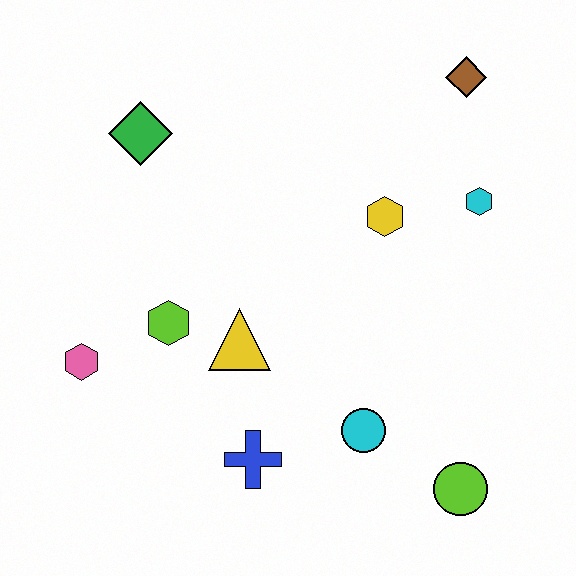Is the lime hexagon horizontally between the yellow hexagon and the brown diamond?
No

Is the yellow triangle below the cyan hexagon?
Yes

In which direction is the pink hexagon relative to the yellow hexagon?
The pink hexagon is to the left of the yellow hexagon.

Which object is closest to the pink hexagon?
The lime hexagon is closest to the pink hexagon.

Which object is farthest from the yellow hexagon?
The pink hexagon is farthest from the yellow hexagon.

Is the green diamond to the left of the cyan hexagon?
Yes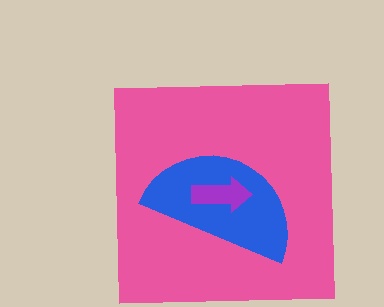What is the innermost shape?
The purple arrow.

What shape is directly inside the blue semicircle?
The purple arrow.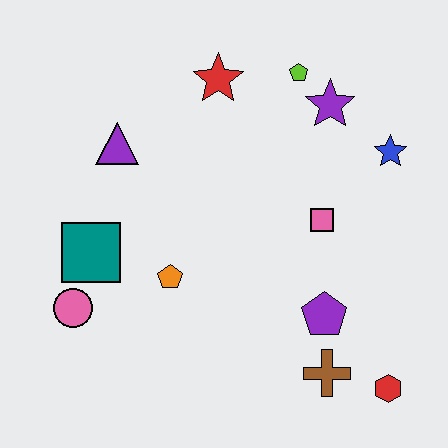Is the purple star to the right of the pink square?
Yes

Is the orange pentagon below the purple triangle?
Yes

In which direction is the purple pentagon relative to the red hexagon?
The purple pentagon is above the red hexagon.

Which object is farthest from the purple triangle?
The red hexagon is farthest from the purple triangle.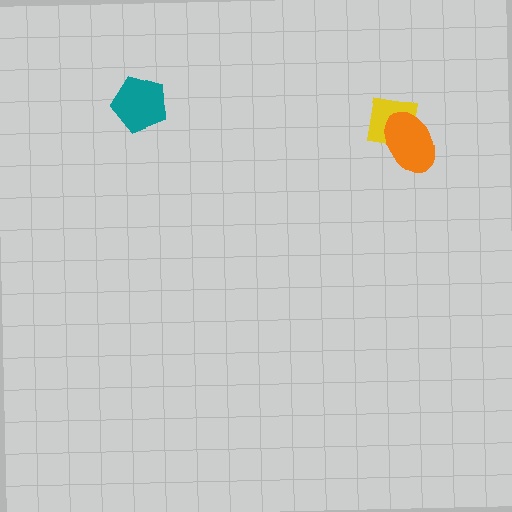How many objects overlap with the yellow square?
1 object overlaps with the yellow square.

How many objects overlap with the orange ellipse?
1 object overlaps with the orange ellipse.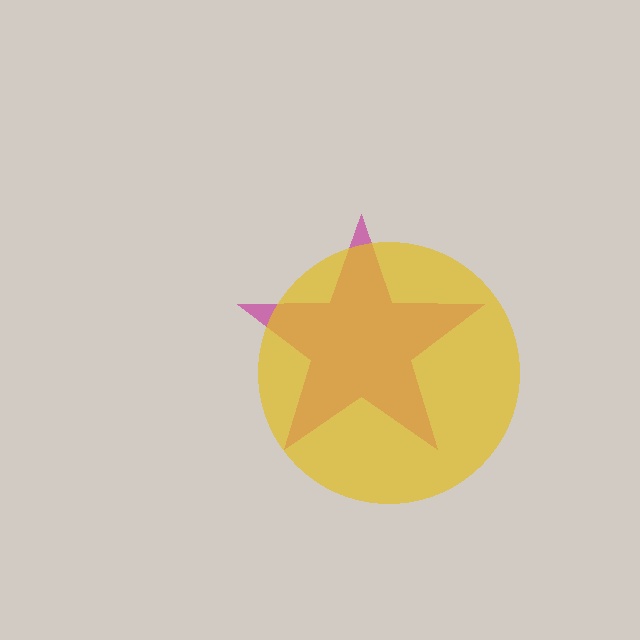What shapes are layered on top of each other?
The layered shapes are: a magenta star, a yellow circle.